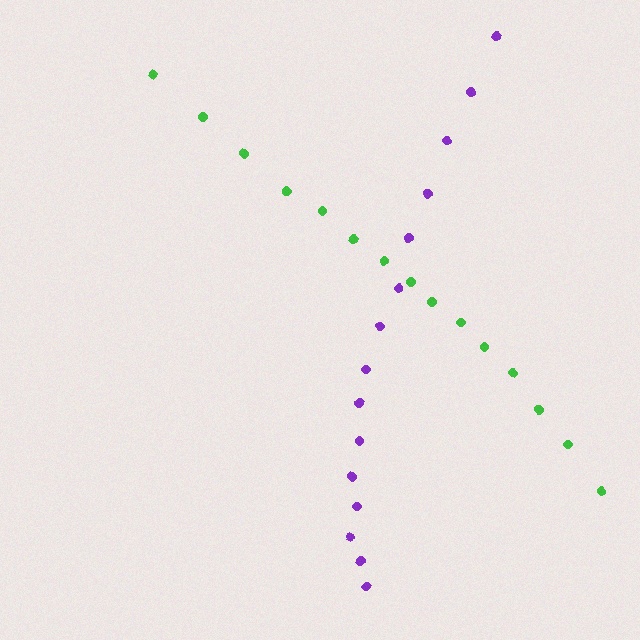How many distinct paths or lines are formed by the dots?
There are 2 distinct paths.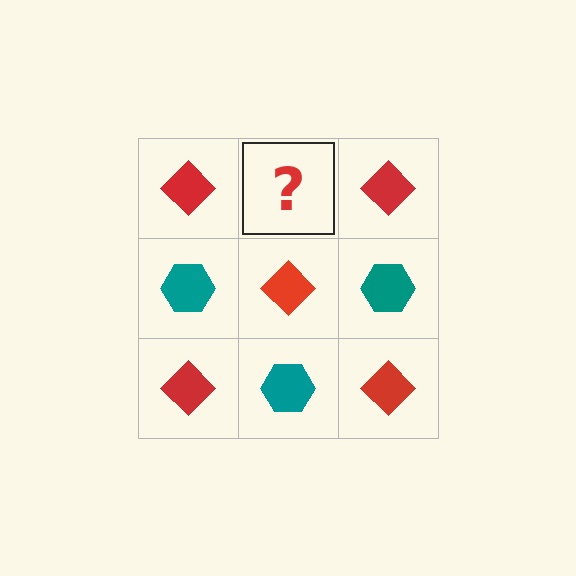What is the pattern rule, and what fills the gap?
The rule is that it alternates red diamond and teal hexagon in a checkerboard pattern. The gap should be filled with a teal hexagon.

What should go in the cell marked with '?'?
The missing cell should contain a teal hexagon.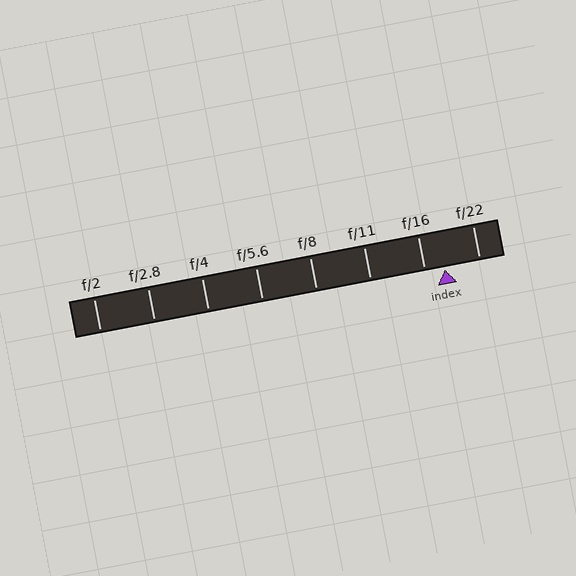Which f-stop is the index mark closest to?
The index mark is closest to f/16.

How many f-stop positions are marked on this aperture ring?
There are 8 f-stop positions marked.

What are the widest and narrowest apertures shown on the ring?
The widest aperture shown is f/2 and the narrowest is f/22.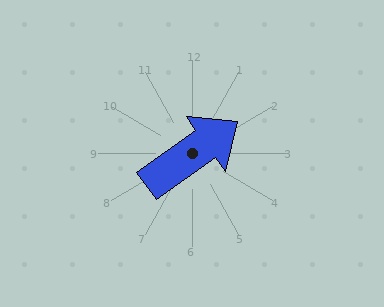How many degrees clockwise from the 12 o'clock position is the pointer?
Approximately 55 degrees.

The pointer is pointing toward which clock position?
Roughly 2 o'clock.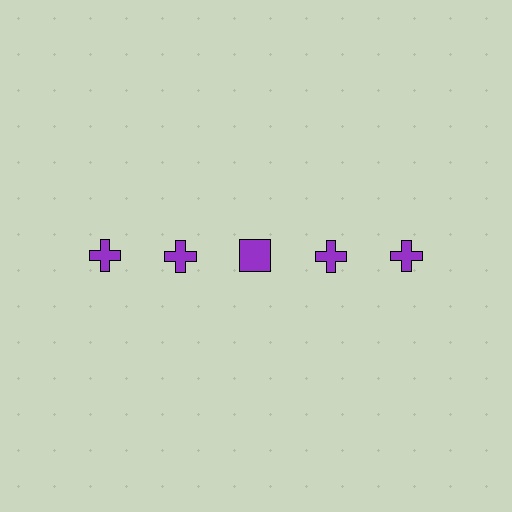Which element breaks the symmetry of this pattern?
The purple square in the top row, center column breaks the symmetry. All other shapes are purple crosses.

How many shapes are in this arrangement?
There are 5 shapes arranged in a grid pattern.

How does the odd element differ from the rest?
It has a different shape: square instead of cross.